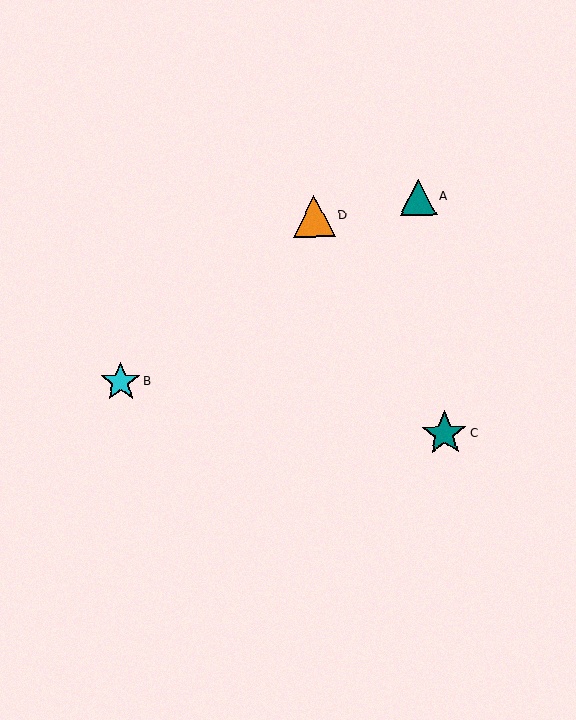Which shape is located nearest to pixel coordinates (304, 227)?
The orange triangle (labeled D) at (314, 216) is nearest to that location.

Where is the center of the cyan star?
The center of the cyan star is at (121, 382).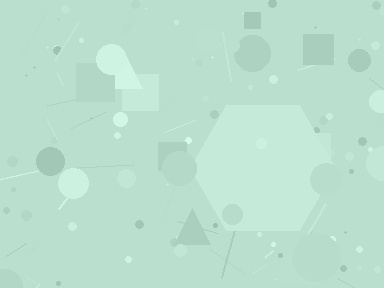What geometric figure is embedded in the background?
A hexagon is embedded in the background.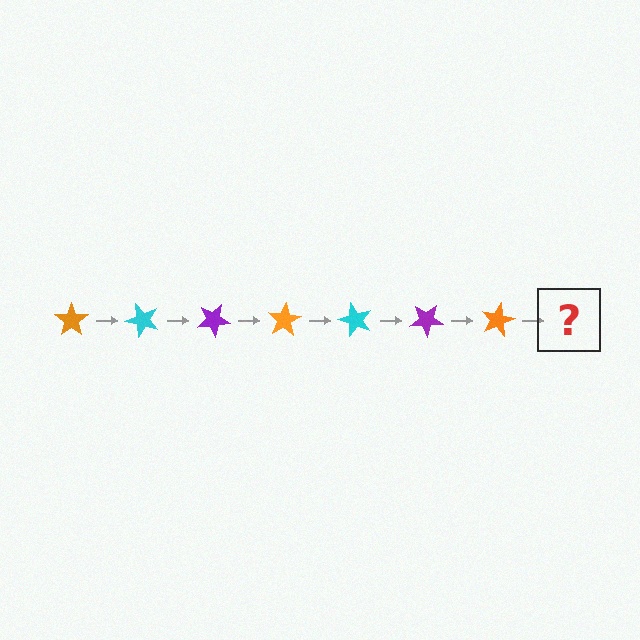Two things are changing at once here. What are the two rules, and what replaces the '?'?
The two rules are that it rotates 50 degrees each step and the color cycles through orange, cyan, and purple. The '?' should be a cyan star, rotated 350 degrees from the start.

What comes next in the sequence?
The next element should be a cyan star, rotated 350 degrees from the start.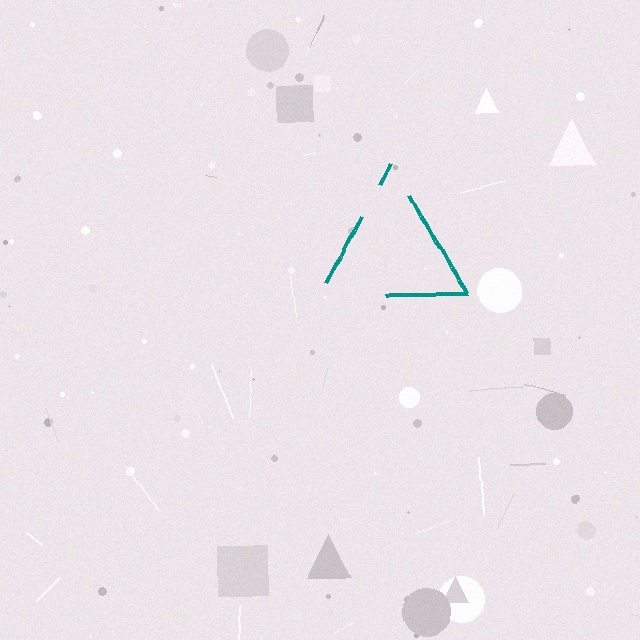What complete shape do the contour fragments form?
The contour fragments form a triangle.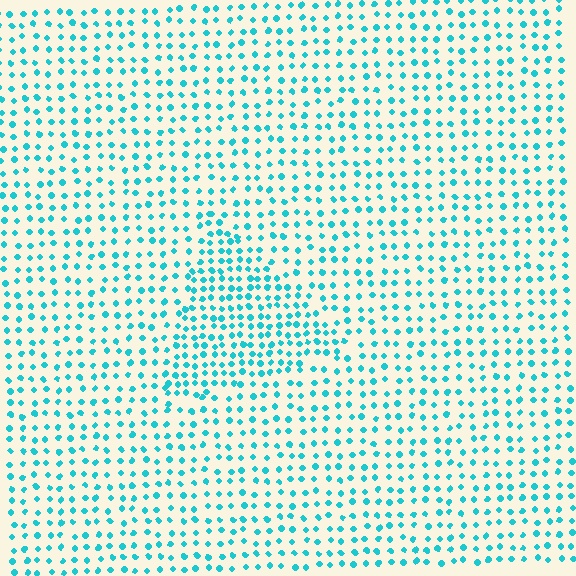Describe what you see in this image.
The image contains small cyan elements arranged at two different densities. A triangle-shaped region is visible where the elements are more densely packed than the surrounding area.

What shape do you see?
I see a triangle.